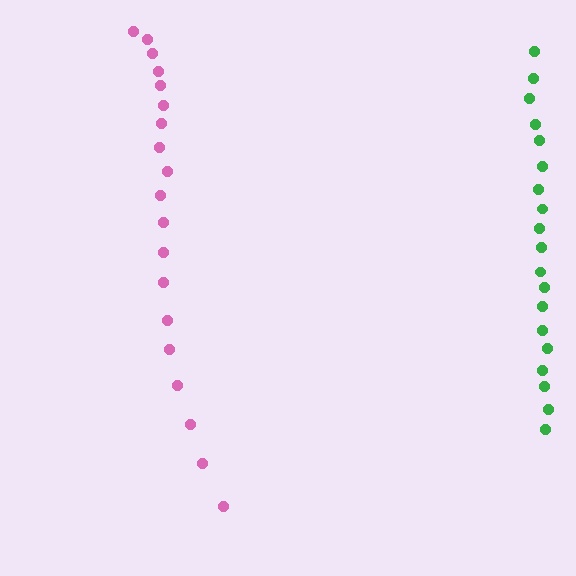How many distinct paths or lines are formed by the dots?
There are 2 distinct paths.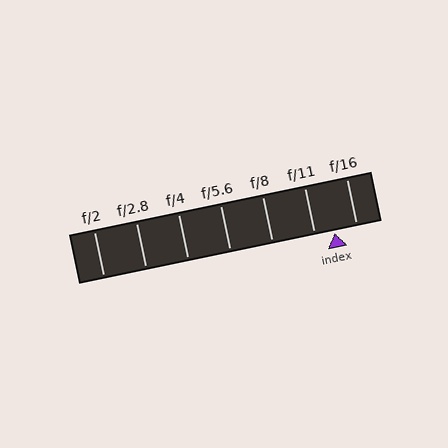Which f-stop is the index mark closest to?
The index mark is closest to f/11.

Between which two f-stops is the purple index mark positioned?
The index mark is between f/11 and f/16.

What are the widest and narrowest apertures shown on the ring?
The widest aperture shown is f/2 and the narrowest is f/16.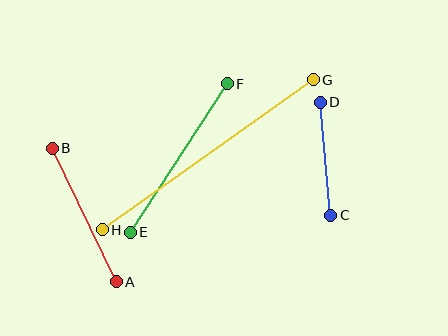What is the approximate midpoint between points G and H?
The midpoint is at approximately (208, 155) pixels.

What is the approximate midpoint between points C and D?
The midpoint is at approximately (326, 159) pixels.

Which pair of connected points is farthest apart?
Points G and H are farthest apart.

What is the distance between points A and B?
The distance is approximately 148 pixels.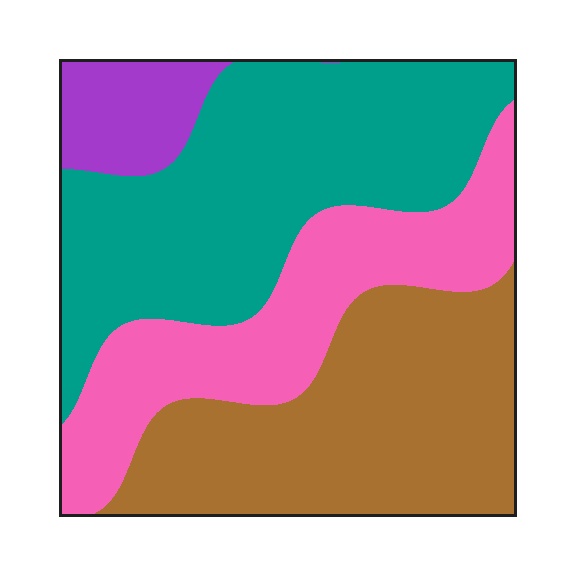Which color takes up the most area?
Teal, at roughly 35%.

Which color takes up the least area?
Purple, at roughly 10%.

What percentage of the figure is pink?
Pink takes up between a sixth and a third of the figure.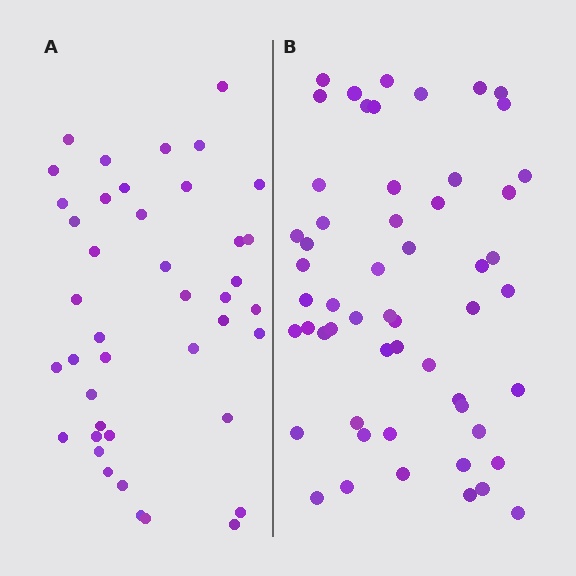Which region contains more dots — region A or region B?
Region B (the right region) has more dots.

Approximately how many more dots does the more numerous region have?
Region B has approximately 15 more dots than region A.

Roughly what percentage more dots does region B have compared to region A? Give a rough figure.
About 30% more.